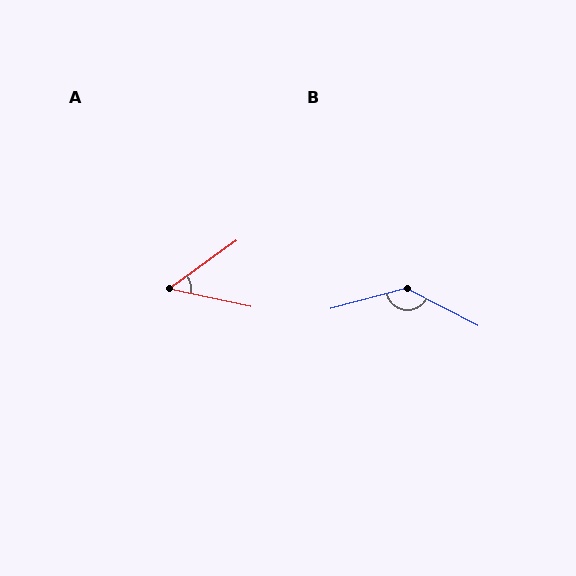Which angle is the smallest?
A, at approximately 48 degrees.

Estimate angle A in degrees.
Approximately 48 degrees.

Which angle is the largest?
B, at approximately 138 degrees.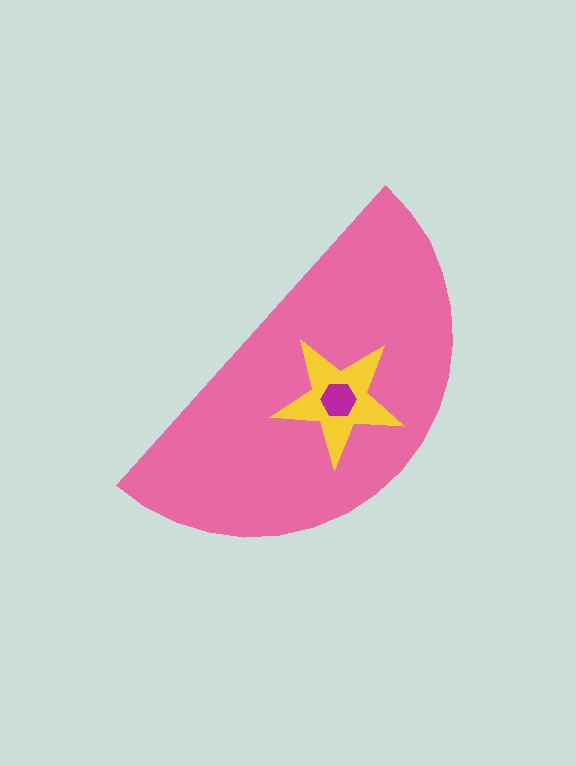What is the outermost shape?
The pink semicircle.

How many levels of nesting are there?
3.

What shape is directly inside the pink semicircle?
The yellow star.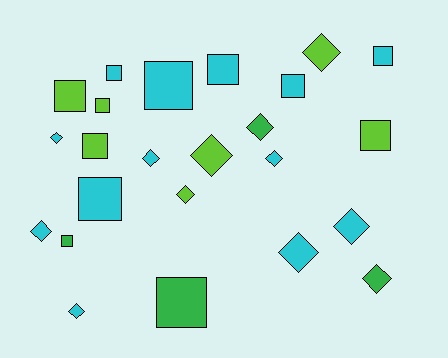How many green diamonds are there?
There are 2 green diamonds.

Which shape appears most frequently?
Square, with 12 objects.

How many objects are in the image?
There are 24 objects.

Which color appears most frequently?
Cyan, with 13 objects.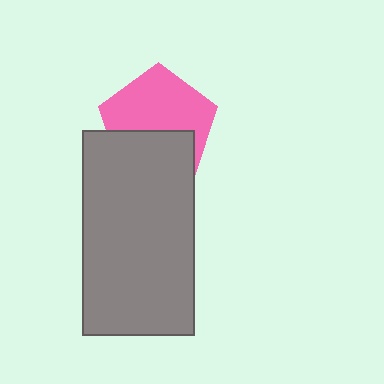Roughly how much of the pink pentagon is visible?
About half of it is visible (roughly 59%).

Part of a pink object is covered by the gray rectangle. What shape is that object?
It is a pentagon.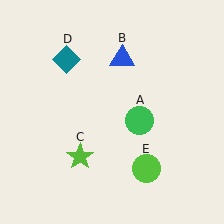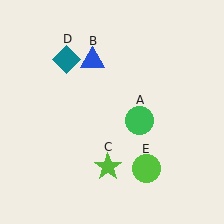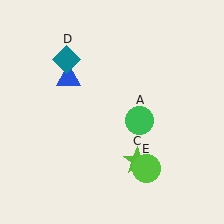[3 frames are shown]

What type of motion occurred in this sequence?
The blue triangle (object B), lime star (object C) rotated counterclockwise around the center of the scene.